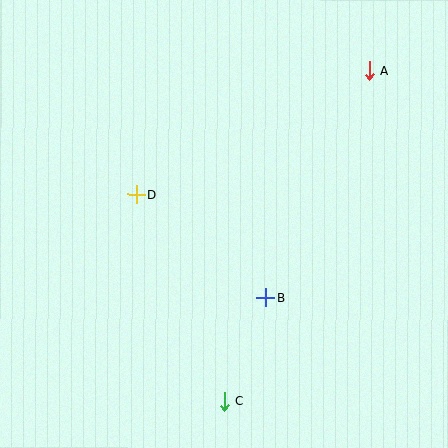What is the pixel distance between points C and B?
The distance between C and B is 111 pixels.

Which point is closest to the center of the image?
Point B at (265, 298) is closest to the center.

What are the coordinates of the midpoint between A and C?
The midpoint between A and C is at (297, 236).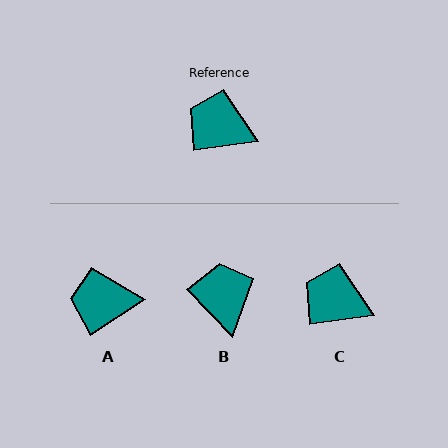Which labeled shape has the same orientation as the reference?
C.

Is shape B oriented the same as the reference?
No, it is off by about 54 degrees.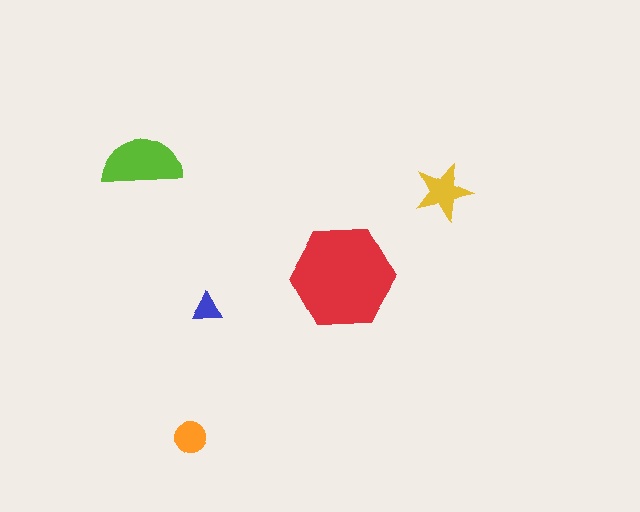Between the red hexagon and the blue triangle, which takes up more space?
The red hexagon.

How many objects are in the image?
There are 5 objects in the image.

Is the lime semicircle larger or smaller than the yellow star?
Larger.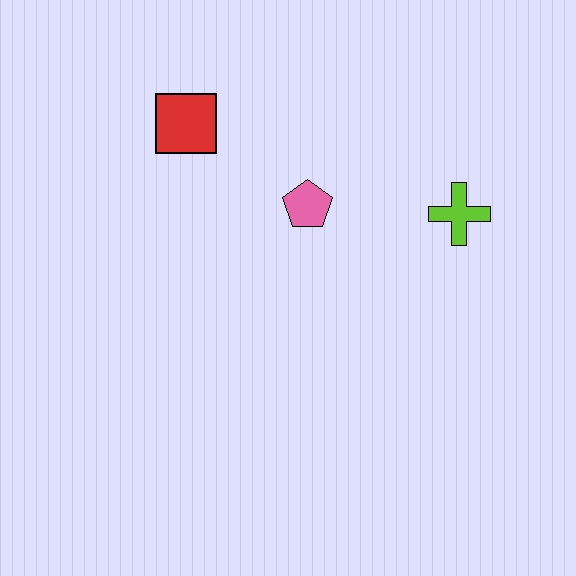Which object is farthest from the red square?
The lime cross is farthest from the red square.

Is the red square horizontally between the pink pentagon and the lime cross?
No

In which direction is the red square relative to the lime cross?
The red square is to the left of the lime cross.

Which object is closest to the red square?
The pink pentagon is closest to the red square.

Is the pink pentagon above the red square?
No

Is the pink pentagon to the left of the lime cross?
Yes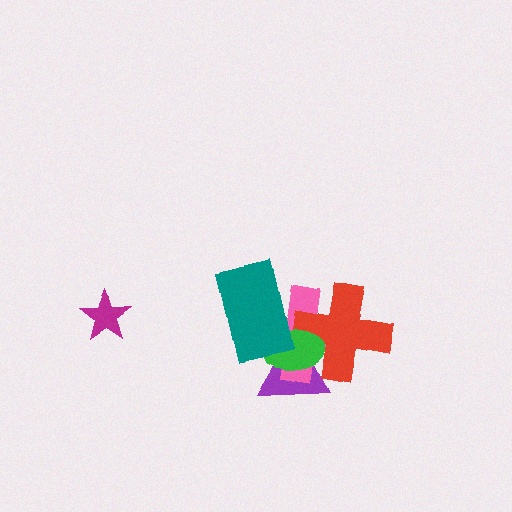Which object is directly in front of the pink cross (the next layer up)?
The red cross is directly in front of the pink cross.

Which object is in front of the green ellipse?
The teal rectangle is in front of the green ellipse.